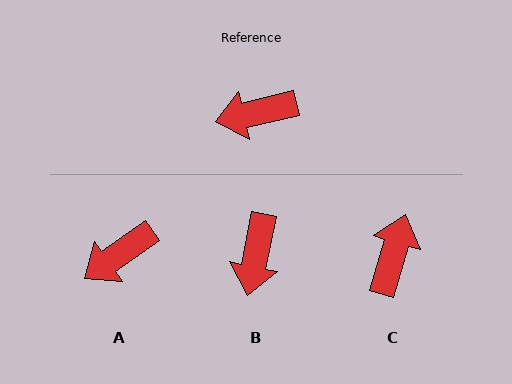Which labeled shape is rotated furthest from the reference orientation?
C, about 120 degrees away.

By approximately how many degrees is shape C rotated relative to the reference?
Approximately 120 degrees clockwise.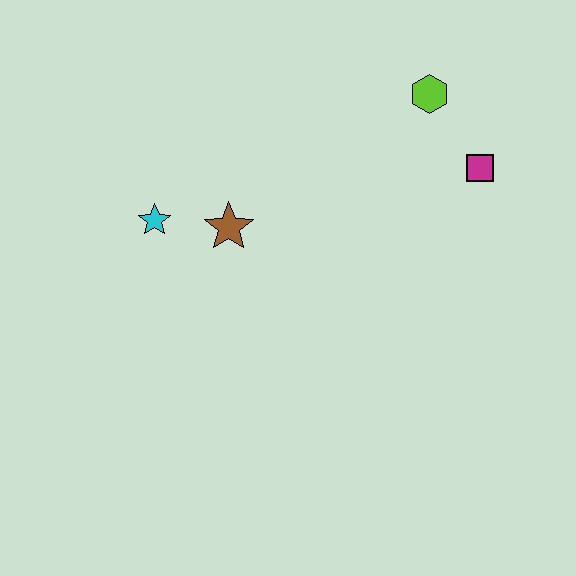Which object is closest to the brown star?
The cyan star is closest to the brown star.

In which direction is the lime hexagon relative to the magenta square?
The lime hexagon is above the magenta square.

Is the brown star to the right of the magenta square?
No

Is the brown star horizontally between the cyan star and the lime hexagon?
Yes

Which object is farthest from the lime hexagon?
The cyan star is farthest from the lime hexagon.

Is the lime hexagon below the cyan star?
No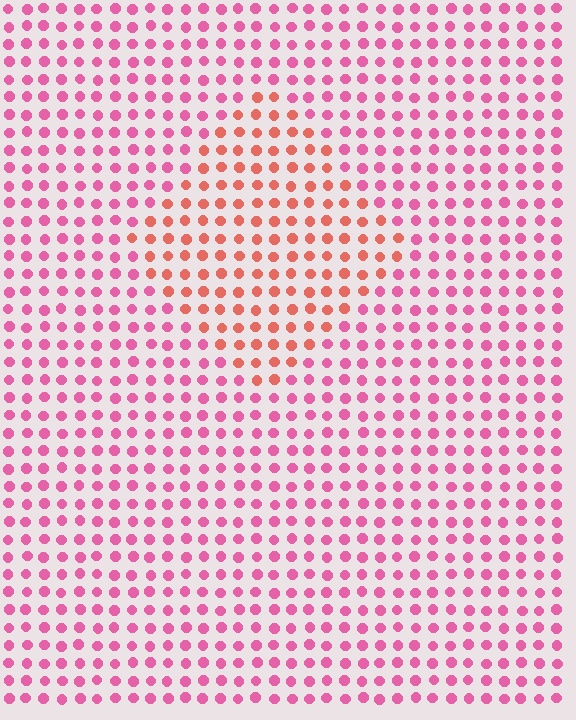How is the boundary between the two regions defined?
The boundary is defined purely by a slight shift in hue (about 37 degrees). Spacing, size, and orientation are identical on both sides.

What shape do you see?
I see a diamond.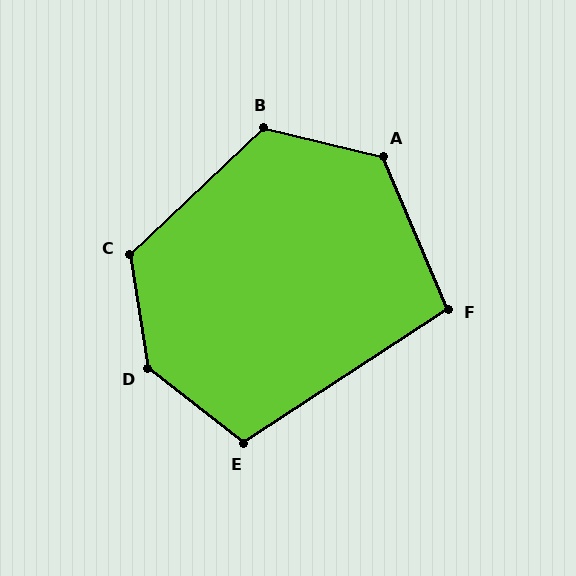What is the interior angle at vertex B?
Approximately 123 degrees (obtuse).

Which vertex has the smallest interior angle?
F, at approximately 100 degrees.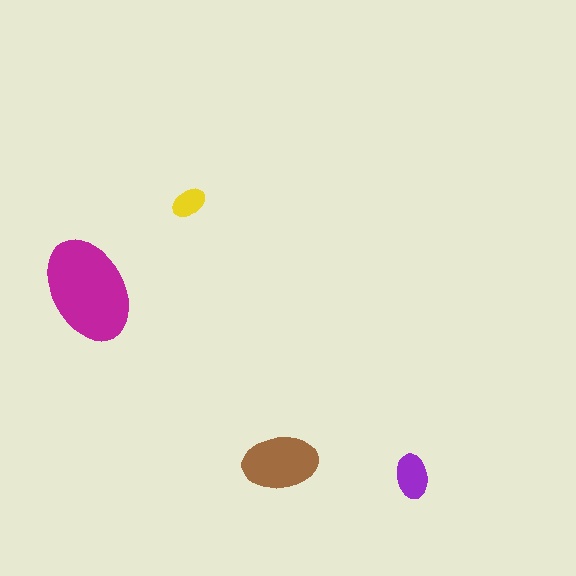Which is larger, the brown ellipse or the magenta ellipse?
The magenta one.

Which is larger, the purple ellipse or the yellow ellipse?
The purple one.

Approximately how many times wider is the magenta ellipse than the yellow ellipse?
About 3 times wider.